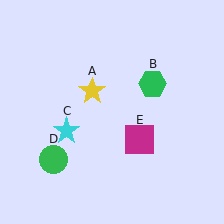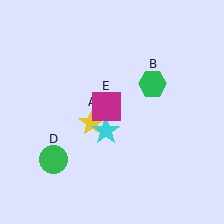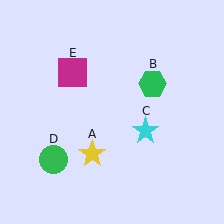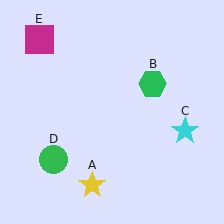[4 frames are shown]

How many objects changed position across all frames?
3 objects changed position: yellow star (object A), cyan star (object C), magenta square (object E).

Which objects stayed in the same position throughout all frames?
Green hexagon (object B) and green circle (object D) remained stationary.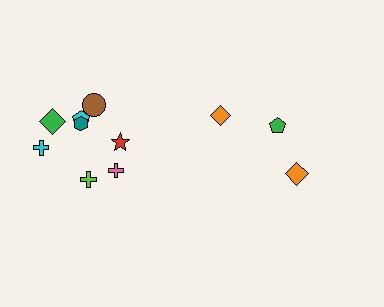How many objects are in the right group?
There are 3 objects.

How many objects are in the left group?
There are 8 objects.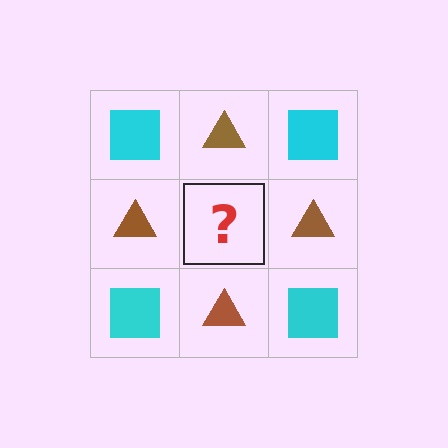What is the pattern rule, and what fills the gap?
The rule is that it alternates cyan square and brown triangle in a checkerboard pattern. The gap should be filled with a cyan square.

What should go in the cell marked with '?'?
The missing cell should contain a cyan square.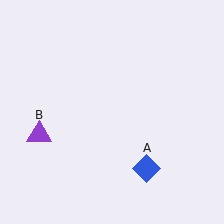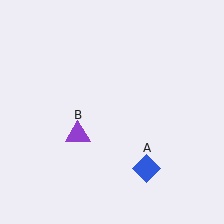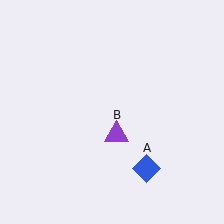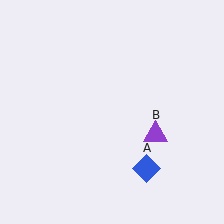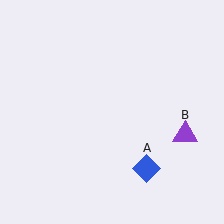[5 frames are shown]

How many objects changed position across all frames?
1 object changed position: purple triangle (object B).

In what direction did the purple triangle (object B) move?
The purple triangle (object B) moved right.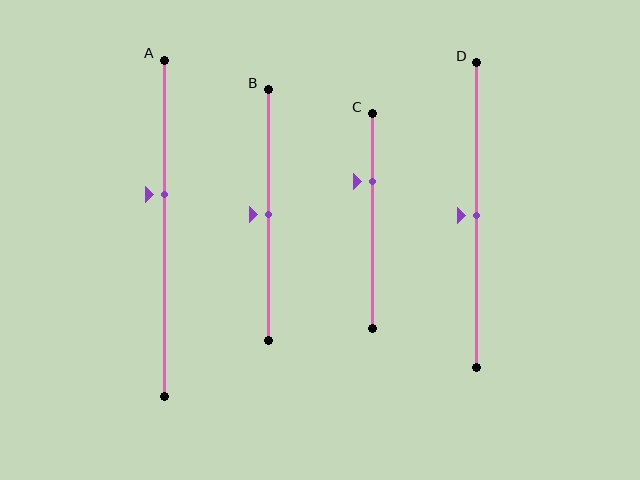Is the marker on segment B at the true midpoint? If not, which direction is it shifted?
Yes, the marker on segment B is at the true midpoint.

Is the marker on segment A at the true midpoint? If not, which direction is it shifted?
No, the marker on segment A is shifted upward by about 10% of the segment length.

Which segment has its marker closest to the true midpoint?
Segment B has its marker closest to the true midpoint.